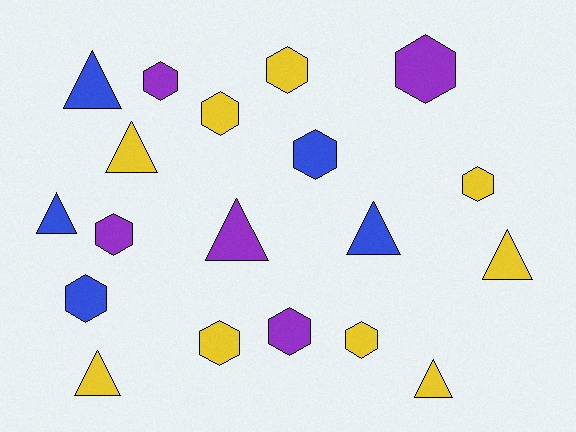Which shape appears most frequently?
Hexagon, with 11 objects.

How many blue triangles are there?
There are 3 blue triangles.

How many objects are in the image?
There are 19 objects.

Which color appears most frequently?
Yellow, with 9 objects.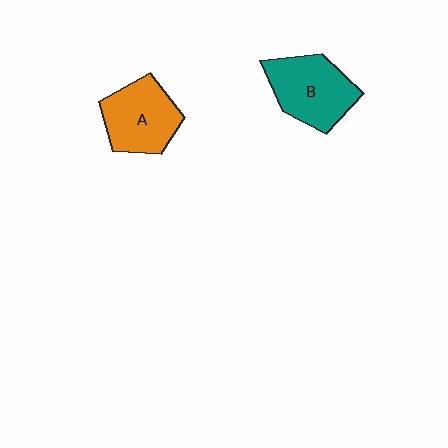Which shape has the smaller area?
Shape A (orange).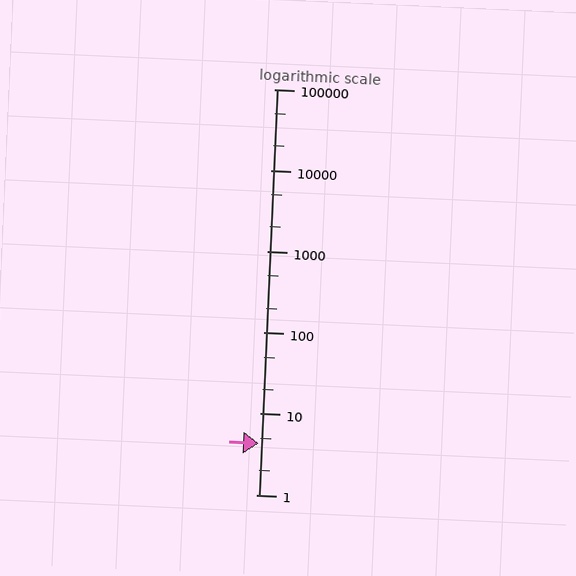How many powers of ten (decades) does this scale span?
The scale spans 5 decades, from 1 to 100000.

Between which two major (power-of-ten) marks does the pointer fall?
The pointer is between 1 and 10.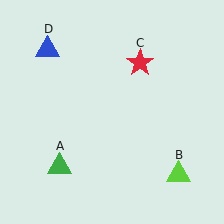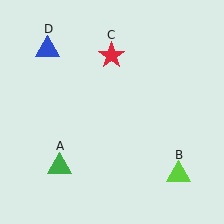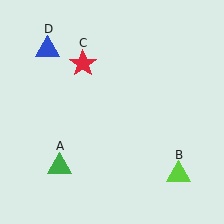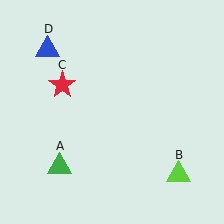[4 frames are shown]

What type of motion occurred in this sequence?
The red star (object C) rotated counterclockwise around the center of the scene.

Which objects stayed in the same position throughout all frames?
Green triangle (object A) and lime triangle (object B) and blue triangle (object D) remained stationary.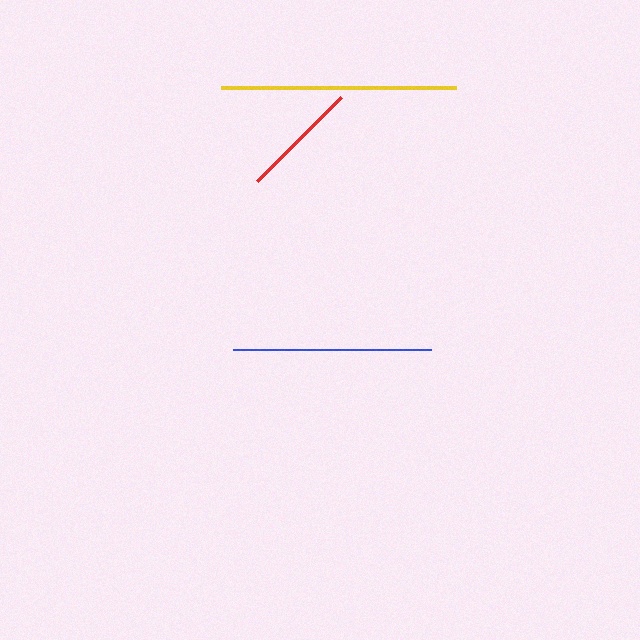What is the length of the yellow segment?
The yellow segment is approximately 235 pixels long.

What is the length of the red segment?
The red segment is approximately 118 pixels long.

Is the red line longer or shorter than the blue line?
The blue line is longer than the red line.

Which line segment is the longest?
The yellow line is the longest at approximately 235 pixels.